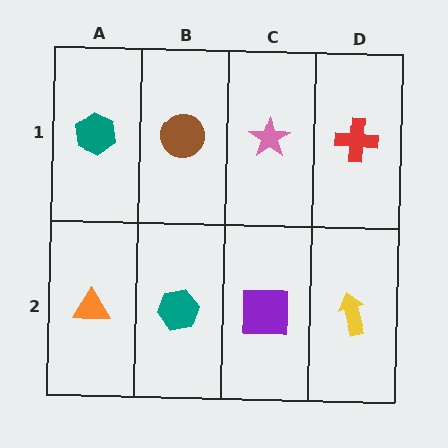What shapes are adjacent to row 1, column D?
A yellow arrow (row 2, column D), a pink star (row 1, column C).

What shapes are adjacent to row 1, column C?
A purple square (row 2, column C), a brown circle (row 1, column B), a red cross (row 1, column D).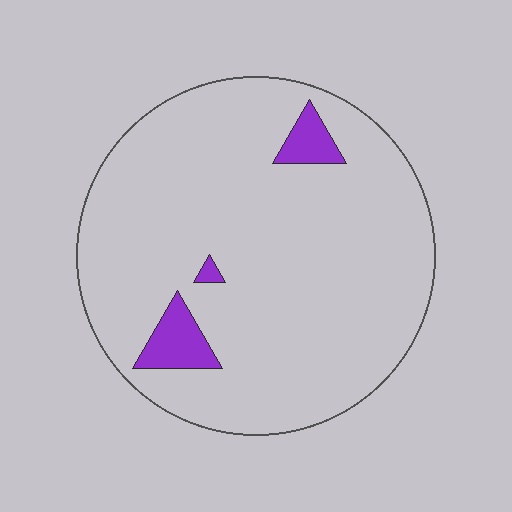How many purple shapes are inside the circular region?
3.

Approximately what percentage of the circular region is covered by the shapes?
Approximately 5%.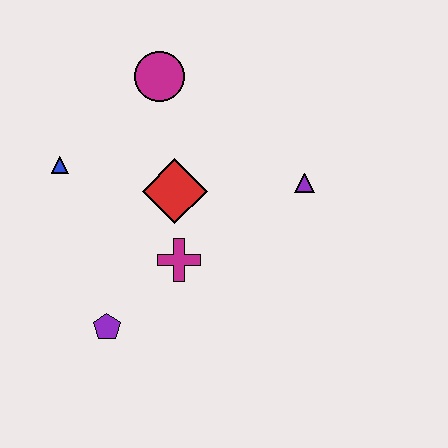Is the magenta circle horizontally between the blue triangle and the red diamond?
Yes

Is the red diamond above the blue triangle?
No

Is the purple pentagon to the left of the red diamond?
Yes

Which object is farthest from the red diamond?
The purple pentagon is farthest from the red diamond.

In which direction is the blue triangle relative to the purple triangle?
The blue triangle is to the left of the purple triangle.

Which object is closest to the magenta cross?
The red diamond is closest to the magenta cross.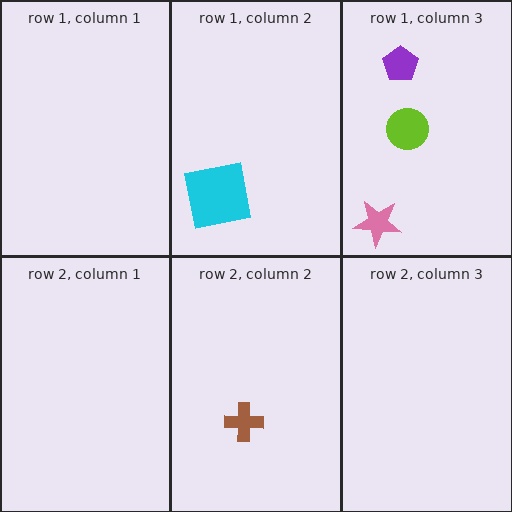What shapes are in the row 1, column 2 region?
The cyan square.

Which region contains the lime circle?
The row 1, column 3 region.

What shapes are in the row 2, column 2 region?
The brown cross.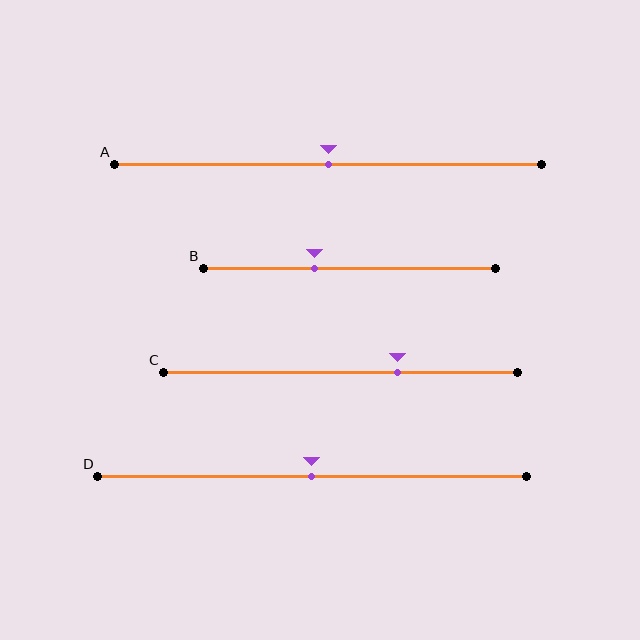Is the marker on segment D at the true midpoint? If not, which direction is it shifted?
Yes, the marker on segment D is at the true midpoint.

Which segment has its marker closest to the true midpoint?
Segment A has its marker closest to the true midpoint.